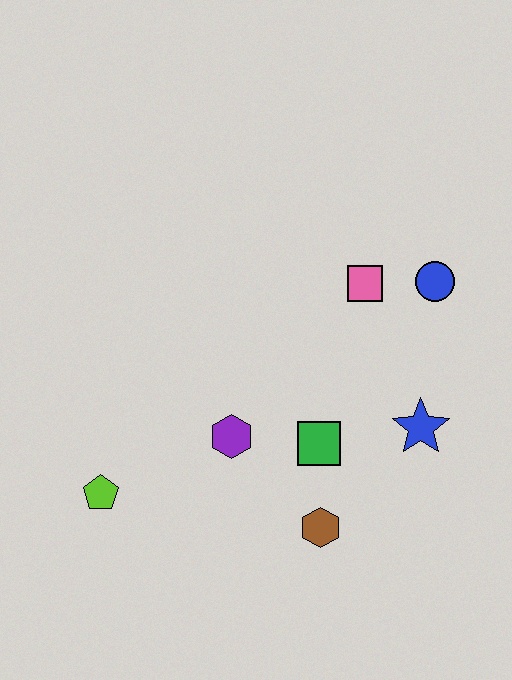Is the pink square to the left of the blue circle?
Yes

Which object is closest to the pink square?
The blue circle is closest to the pink square.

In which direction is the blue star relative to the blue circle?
The blue star is below the blue circle.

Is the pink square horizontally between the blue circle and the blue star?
No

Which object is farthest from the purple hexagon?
The blue circle is farthest from the purple hexagon.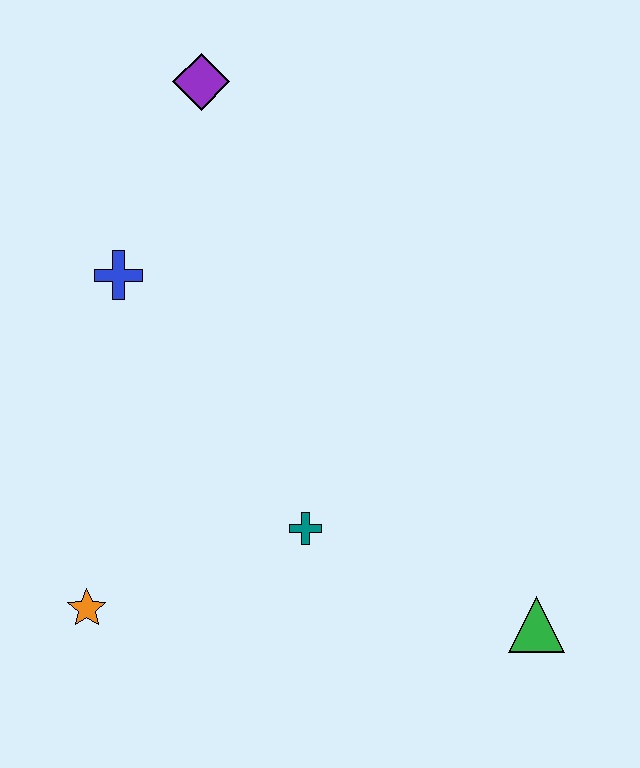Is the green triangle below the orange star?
Yes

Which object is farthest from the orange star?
The purple diamond is farthest from the orange star.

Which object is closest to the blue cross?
The purple diamond is closest to the blue cross.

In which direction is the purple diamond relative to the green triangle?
The purple diamond is above the green triangle.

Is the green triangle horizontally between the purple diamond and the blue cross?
No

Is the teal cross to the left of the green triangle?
Yes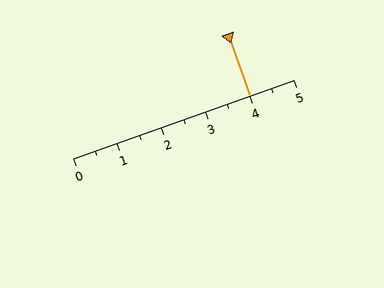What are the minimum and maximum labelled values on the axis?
The axis runs from 0 to 5.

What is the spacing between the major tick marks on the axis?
The major ticks are spaced 1 apart.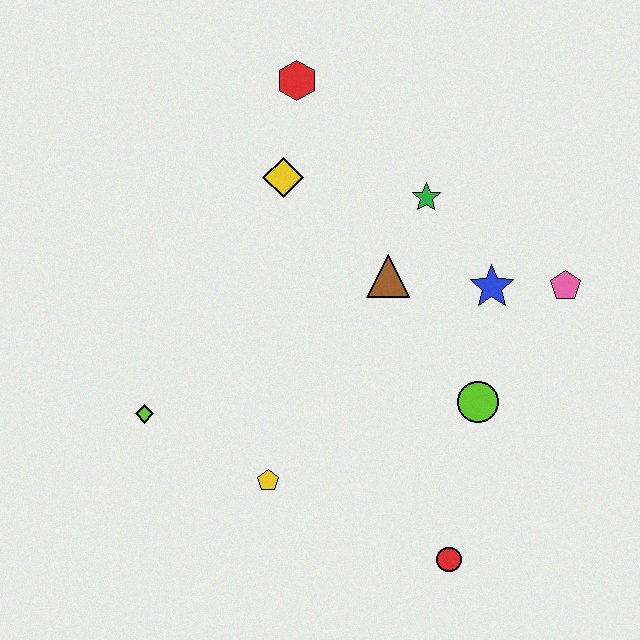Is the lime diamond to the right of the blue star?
No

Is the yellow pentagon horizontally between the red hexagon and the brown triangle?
No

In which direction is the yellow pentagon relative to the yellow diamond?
The yellow pentagon is below the yellow diamond.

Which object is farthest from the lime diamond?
The pink pentagon is farthest from the lime diamond.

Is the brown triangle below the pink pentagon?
No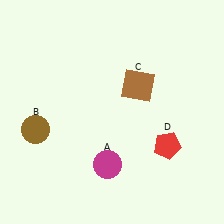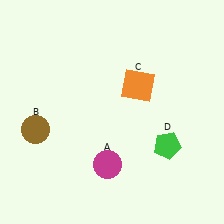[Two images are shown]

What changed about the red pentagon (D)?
In Image 1, D is red. In Image 2, it changed to green.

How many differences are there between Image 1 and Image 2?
There are 2 differences between the two images.